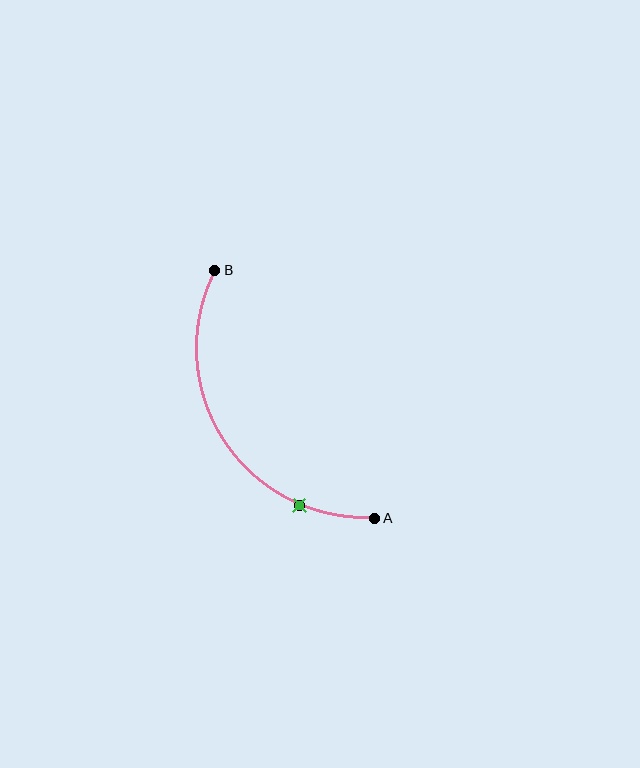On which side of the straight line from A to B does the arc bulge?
The arc bulges to the left of the straight line connecting A and B.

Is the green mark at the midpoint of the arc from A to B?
No. The green mark lies on the arc but is closer to endpoint A. The arc midpoint would be at the point on the curve equidistant along the arc from both A and B.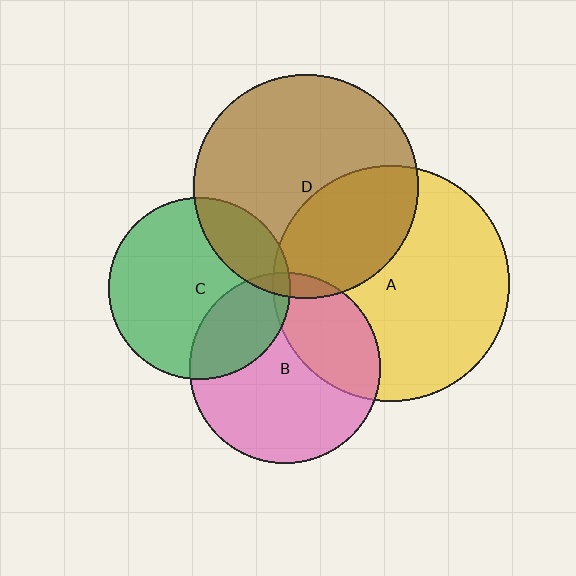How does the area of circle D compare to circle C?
Approximately 1.5 times.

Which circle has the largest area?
Circle A (yellow).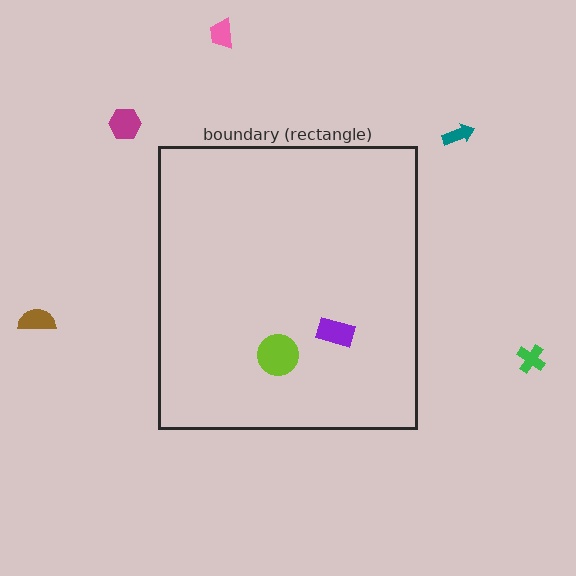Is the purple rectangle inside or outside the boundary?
Inside.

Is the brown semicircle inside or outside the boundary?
Outside.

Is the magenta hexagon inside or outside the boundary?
Outside.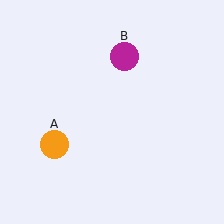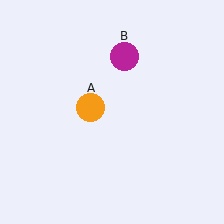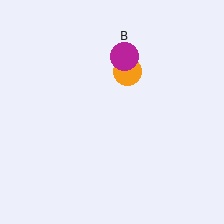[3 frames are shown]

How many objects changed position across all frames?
1 object changed position: orange circle (object A).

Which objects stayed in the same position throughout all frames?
Magenta circle (object B) remained stationary.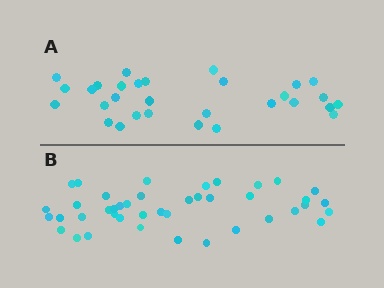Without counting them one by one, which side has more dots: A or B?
Region B (the bottom region) has more dots.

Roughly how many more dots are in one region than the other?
Region B has roughly 12 or so more dots than region A.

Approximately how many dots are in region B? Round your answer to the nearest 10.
About 40 dots. (The exact count is 42, which rounds to 40.)